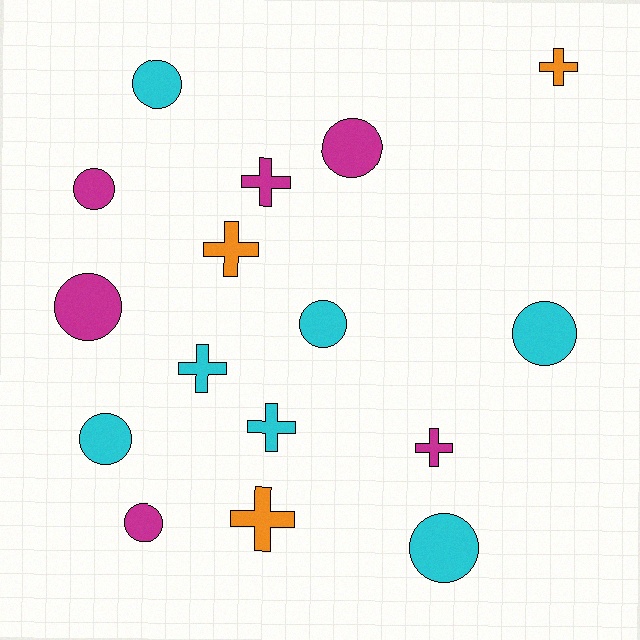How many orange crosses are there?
There are 3 orange crosses.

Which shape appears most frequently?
Circle, with 9 objects.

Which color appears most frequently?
Cyan, with 7 objects.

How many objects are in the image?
There are 16 objects.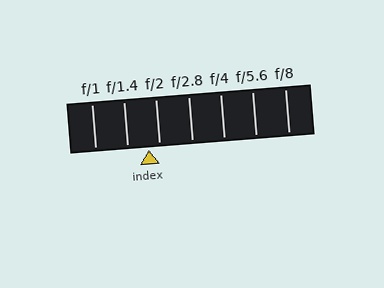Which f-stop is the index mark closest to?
The index mark is closest to f/2.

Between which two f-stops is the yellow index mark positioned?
The index mark is between f/1.4 and f/2.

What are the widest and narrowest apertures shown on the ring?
The widest aperture shown is f/1 and the narrowest is f/8.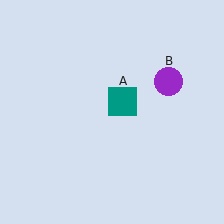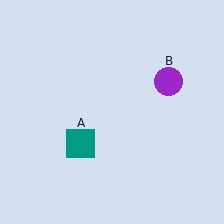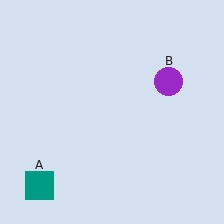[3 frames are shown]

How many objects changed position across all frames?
1 object changed position: teal square (object A).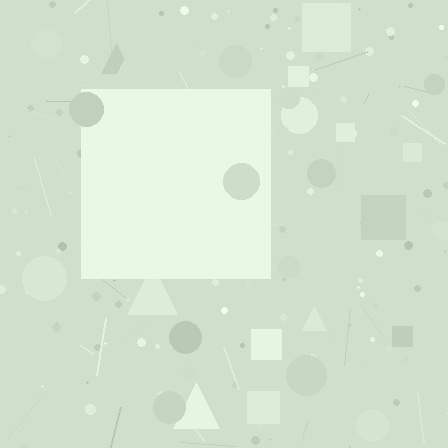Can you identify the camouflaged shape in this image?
The camouflaged shape is a square.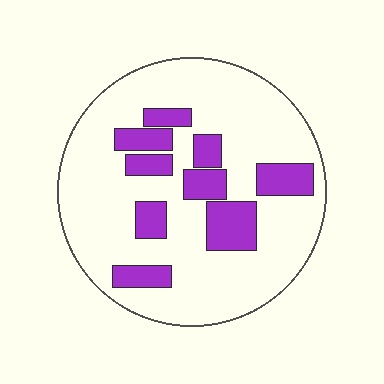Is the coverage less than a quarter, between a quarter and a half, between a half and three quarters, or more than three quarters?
Less than a quarter.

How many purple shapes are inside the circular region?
9.